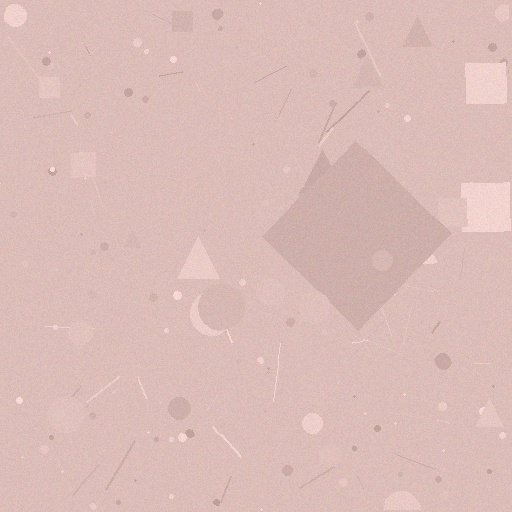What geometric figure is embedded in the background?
A diamond is embedded in the background.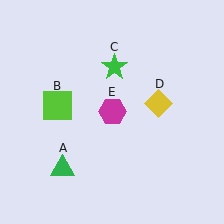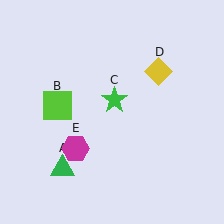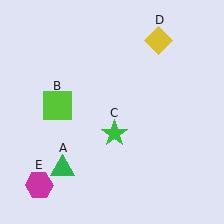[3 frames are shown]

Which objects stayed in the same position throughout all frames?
Green triangle (object A) and lime square (object B) remained stationary.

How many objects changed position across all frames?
3 objects changed position: green star (object C), yellow diamond (object D), magenta hexagon (object E).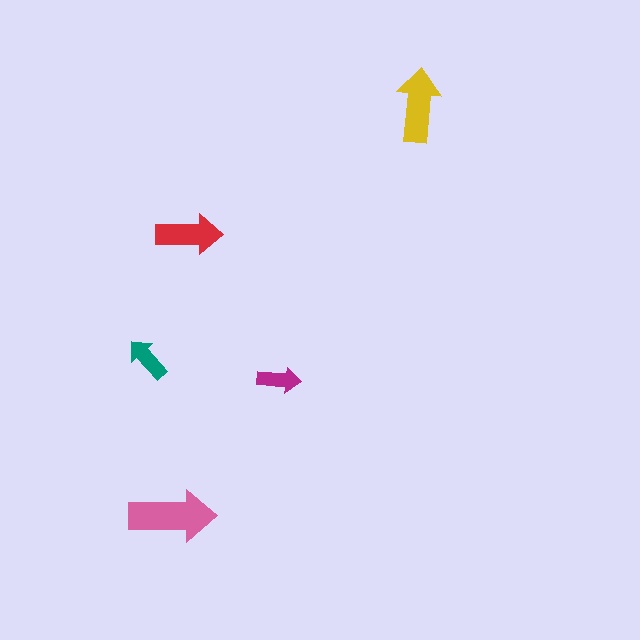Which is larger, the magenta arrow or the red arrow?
The red one.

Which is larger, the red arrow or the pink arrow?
The pink one.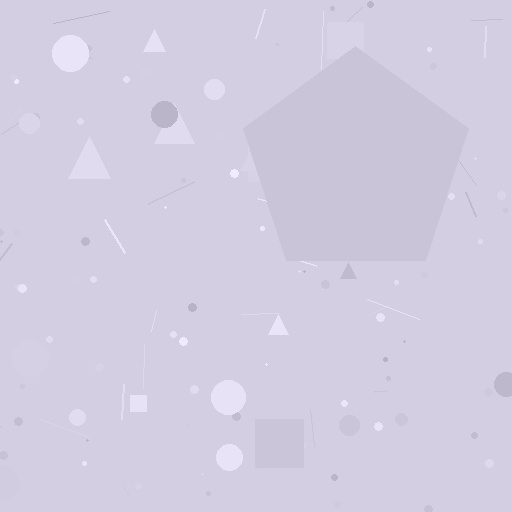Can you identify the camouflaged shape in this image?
The camouflaged shape is a pentagon.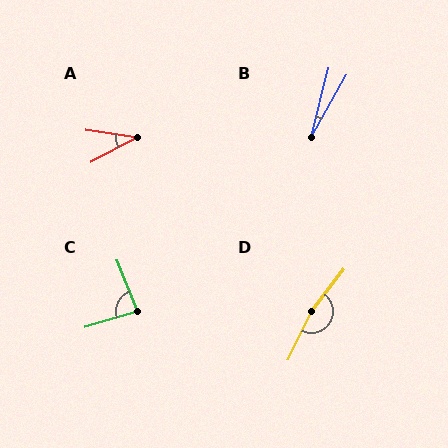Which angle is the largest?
D, at approximately 168 degrees.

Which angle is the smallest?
B, at approximately 15 degrees.